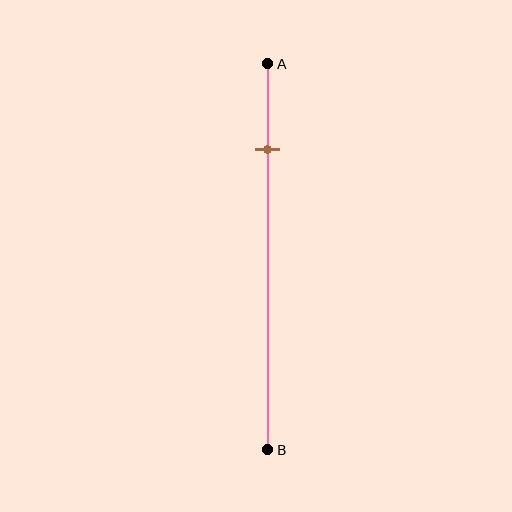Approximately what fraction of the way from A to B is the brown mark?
The brown mark is approximately 20% of the way from A to B.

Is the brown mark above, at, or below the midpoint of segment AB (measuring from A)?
The brown mark is above the midpoint of segment AB.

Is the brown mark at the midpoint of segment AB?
No, the mark is at about 20% from A, not at the 50% midpoint.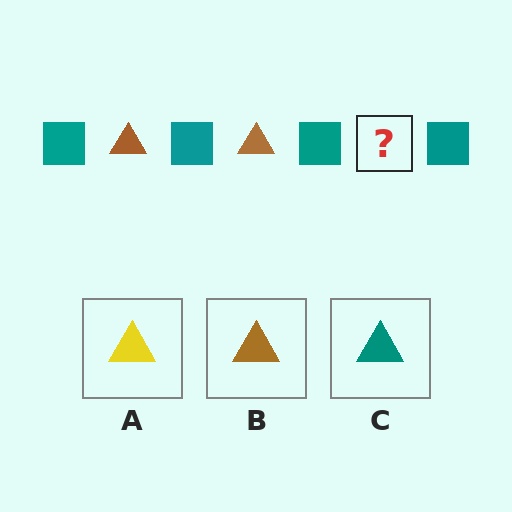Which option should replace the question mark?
Option B.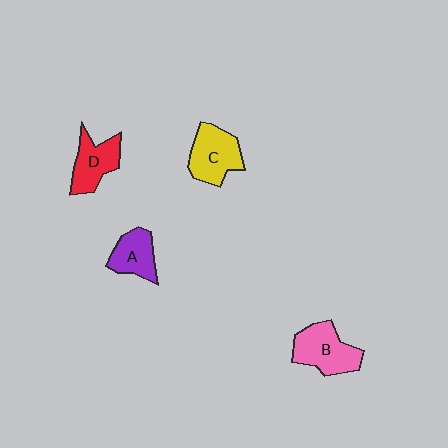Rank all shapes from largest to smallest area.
From largest to smallest: B (pink), C (yellow), D (red), A (purple).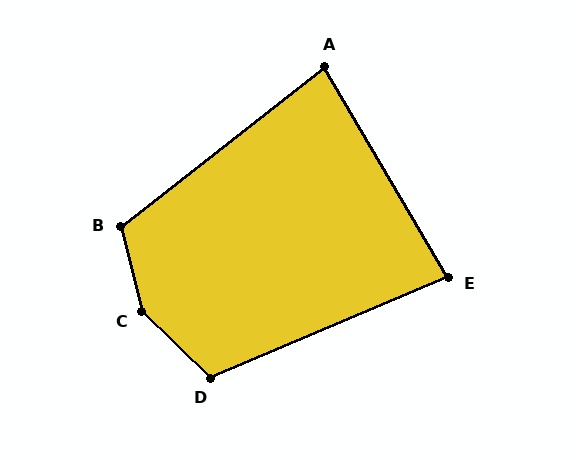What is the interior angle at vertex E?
Approximately 83 degrees (acute).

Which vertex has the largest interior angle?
C, at approximately 148 degrees.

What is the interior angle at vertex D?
Approximately 113 degrees (obtuse).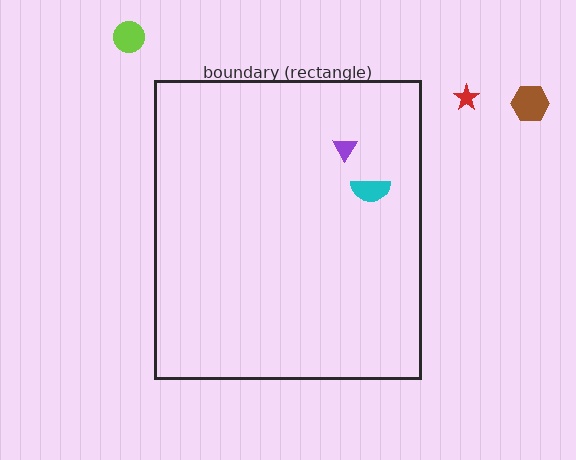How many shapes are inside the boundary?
2 inside, 3 outside.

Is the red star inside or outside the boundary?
Outside.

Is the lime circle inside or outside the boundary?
Outside.